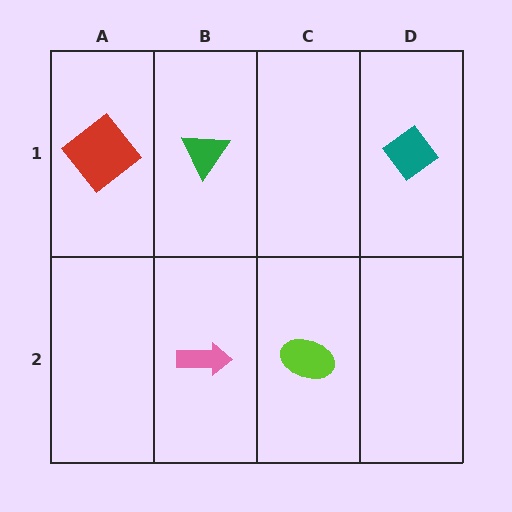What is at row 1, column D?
A teal diamond.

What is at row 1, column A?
A red diamond.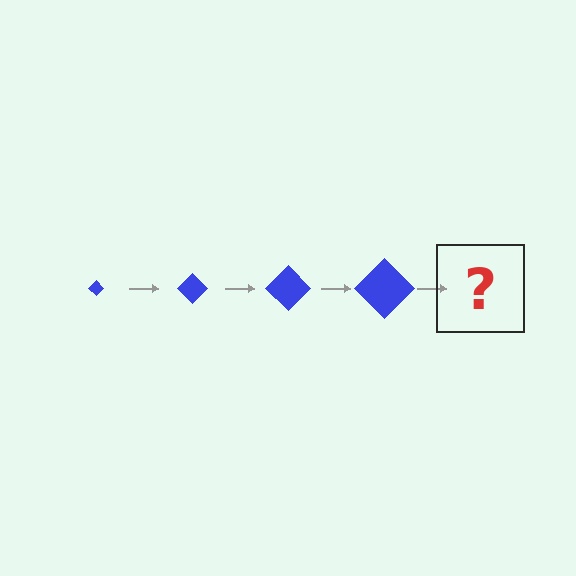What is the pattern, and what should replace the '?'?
The pattern is that the diamond gets progressively larger each step. The '?' should be a blue diamond, larger than the previous one.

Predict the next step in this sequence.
The next step is a blue diamond, larger than the previous one.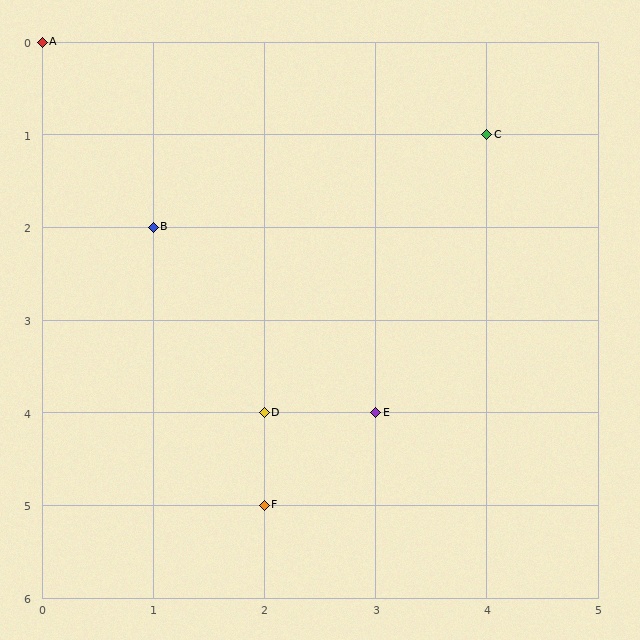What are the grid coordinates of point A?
Point A is at grid coordinates (0, 0).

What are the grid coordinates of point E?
Point E is at grid coordinates (3, 4).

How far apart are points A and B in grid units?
Points A and B are 1 column and 2 rows apart (about 2.2 grid units diagonally).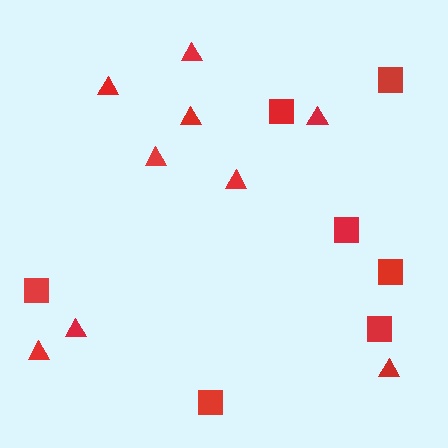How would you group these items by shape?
There are 2 groups: one group of squares (7) and one group of triangles (9).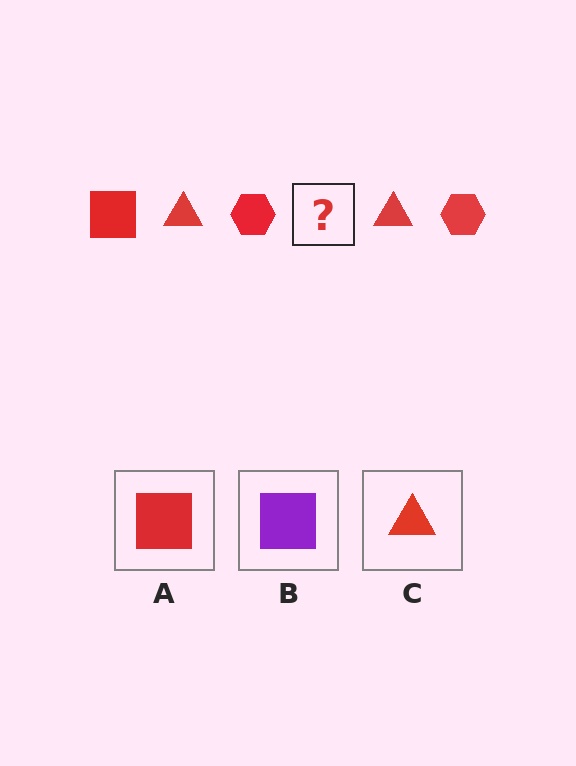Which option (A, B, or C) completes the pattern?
A.